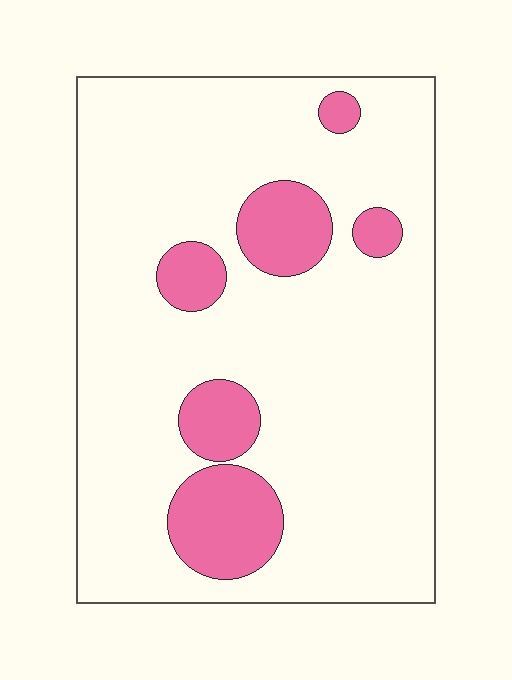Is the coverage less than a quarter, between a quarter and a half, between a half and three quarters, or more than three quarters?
Less than a quarter.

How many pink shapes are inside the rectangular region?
6.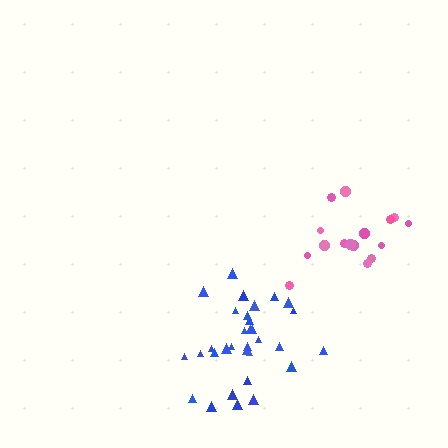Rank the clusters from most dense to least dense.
blue, pink.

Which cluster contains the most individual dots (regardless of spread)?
Blue (32).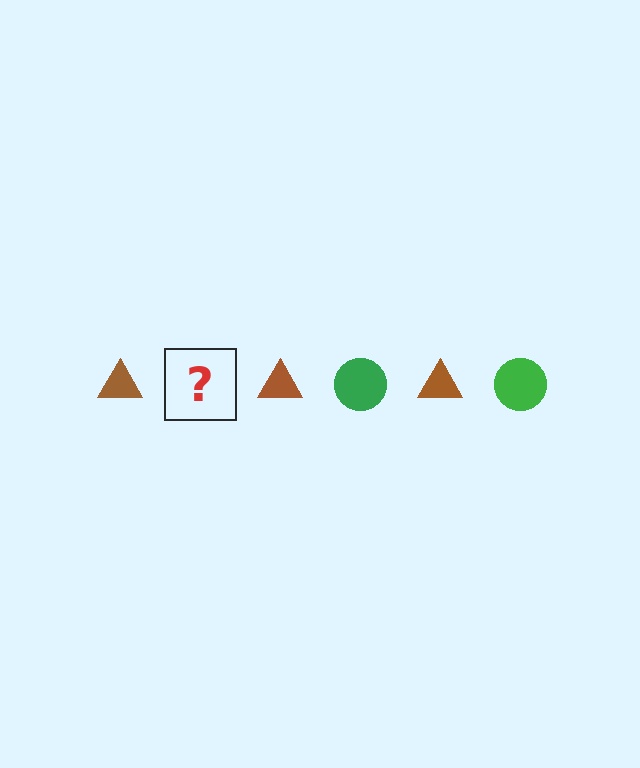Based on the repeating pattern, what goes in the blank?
The blank should be a green circle.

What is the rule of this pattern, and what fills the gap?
The rule is that the pattern alternates between brown triangle and green circle. The gap should be filled with a green circle.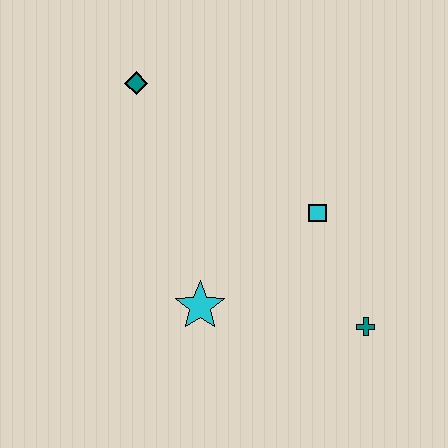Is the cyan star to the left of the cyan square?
Yes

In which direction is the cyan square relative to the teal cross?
The cyan square is above the teal cross.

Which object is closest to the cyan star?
The cyan square is closest to the cyan star.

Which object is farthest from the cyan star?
The teal diamond is farthest from the cyan star.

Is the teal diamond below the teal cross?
No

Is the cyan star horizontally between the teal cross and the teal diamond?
Yes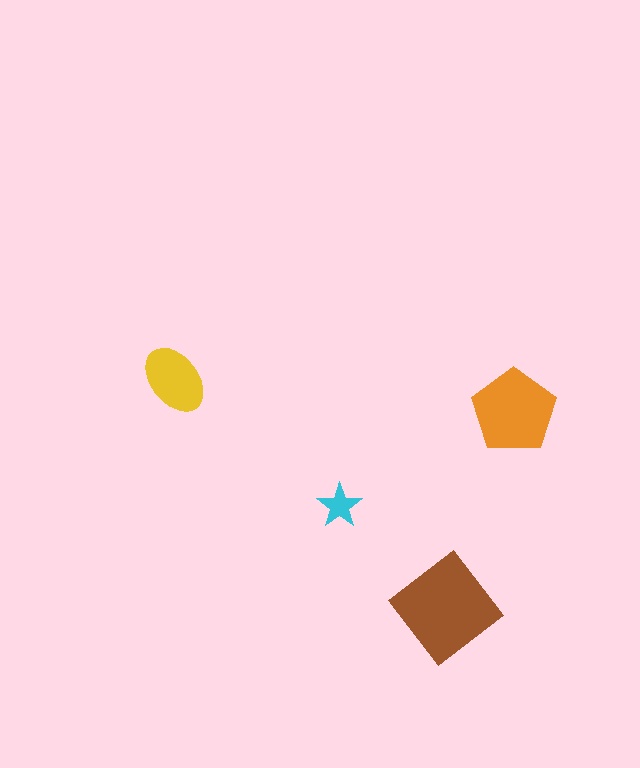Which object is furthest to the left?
The yellow ellipse is leftmost.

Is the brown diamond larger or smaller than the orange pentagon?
Larger.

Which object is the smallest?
The cyan star.